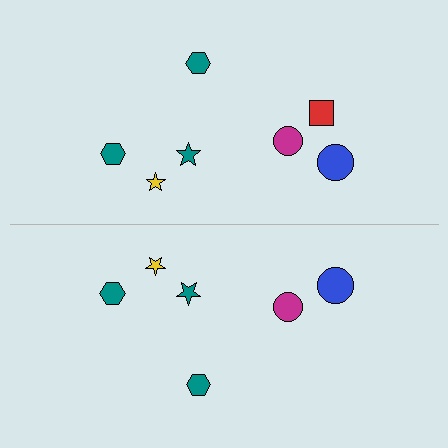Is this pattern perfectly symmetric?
No, the pattern is not perfectly symmetric. A red square is missing from the bottom side.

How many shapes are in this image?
There are 13 shapes in this image.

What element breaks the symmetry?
A red square is missing from the bottom side.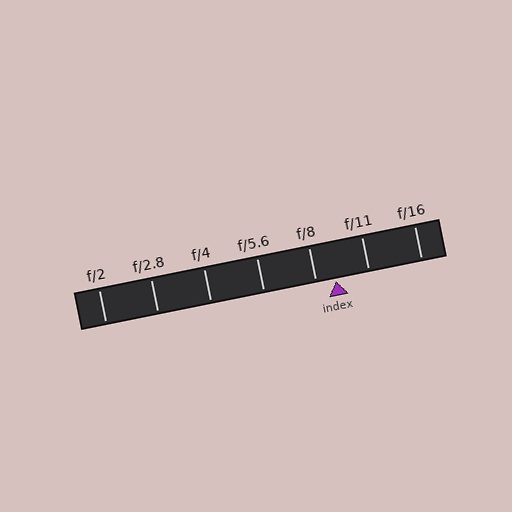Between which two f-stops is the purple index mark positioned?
The index mark is between f/8 and f/11.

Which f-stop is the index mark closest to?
The index mark is closest to f/8.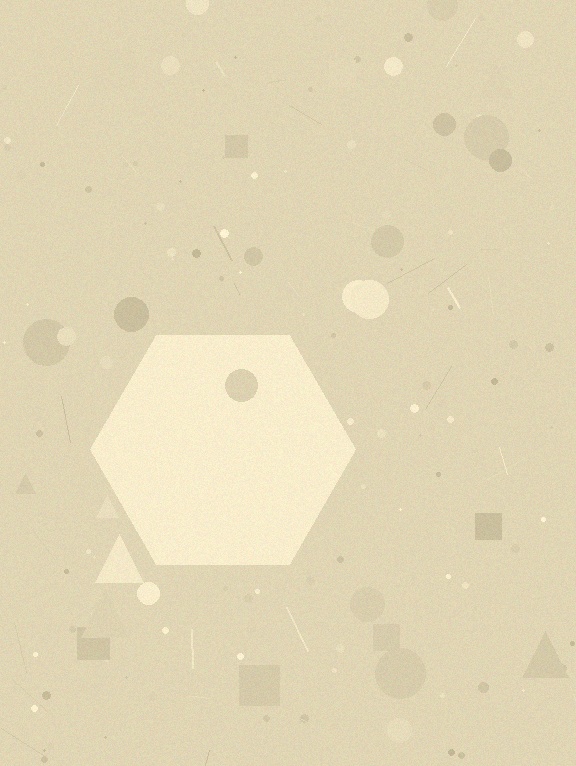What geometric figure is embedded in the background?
A hexagon is embedded in the background.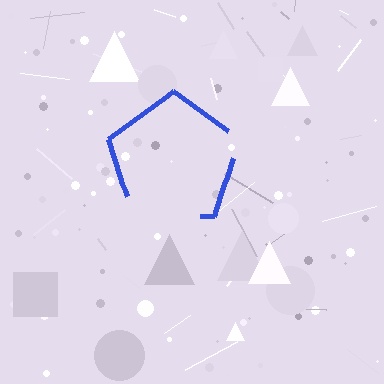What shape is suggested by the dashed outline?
The dashed outline suggests a pentagon.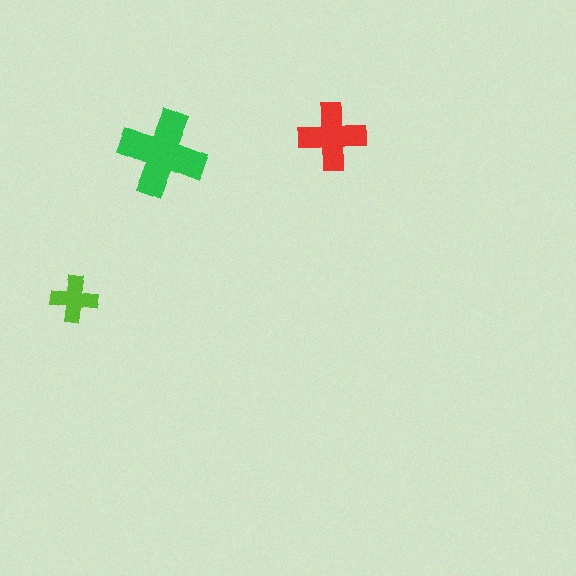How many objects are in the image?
There are 3 objects in the image.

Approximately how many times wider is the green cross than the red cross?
About 1.5 times wider.